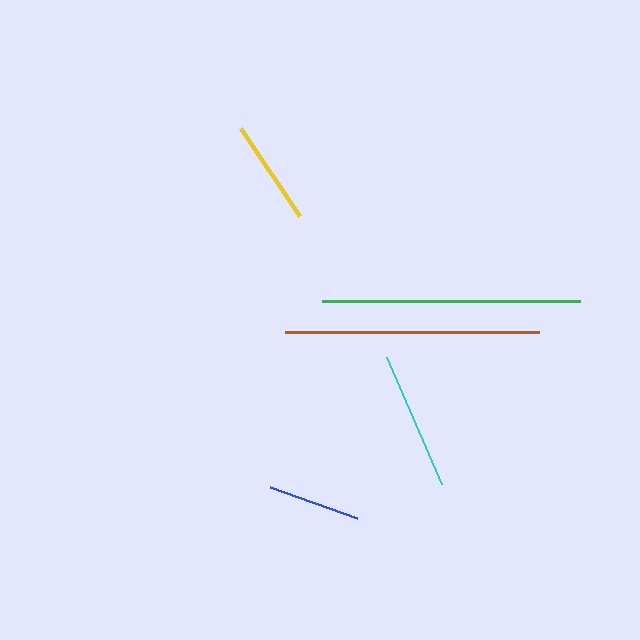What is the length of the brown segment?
The brown segment is approximately 254 pixels long.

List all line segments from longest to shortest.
From longest to shortest: green, brown, cyan, yellow, blue.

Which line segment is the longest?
The green line is the longest at approximately 259 pixels.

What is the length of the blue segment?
The blue segment is approximately 91 pixels long.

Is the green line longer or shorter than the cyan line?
The green line is longer than the cyan line.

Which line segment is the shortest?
The blue line is the shortest at approximately 91 pixels.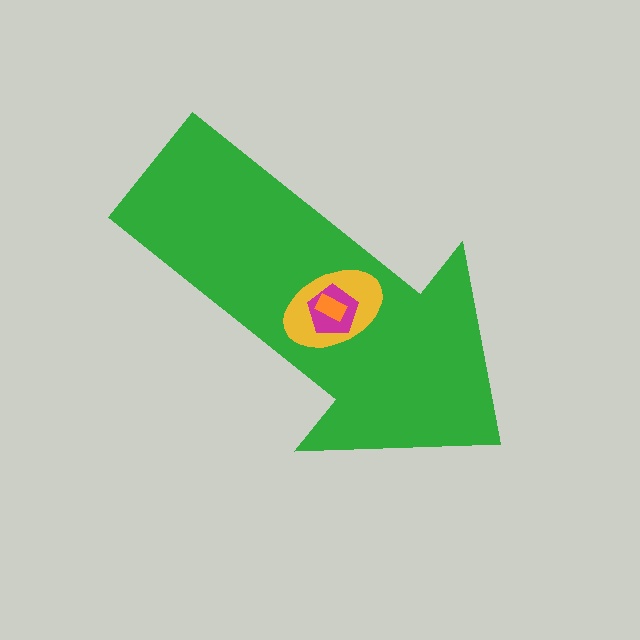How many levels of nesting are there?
4.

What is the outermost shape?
The green arrow.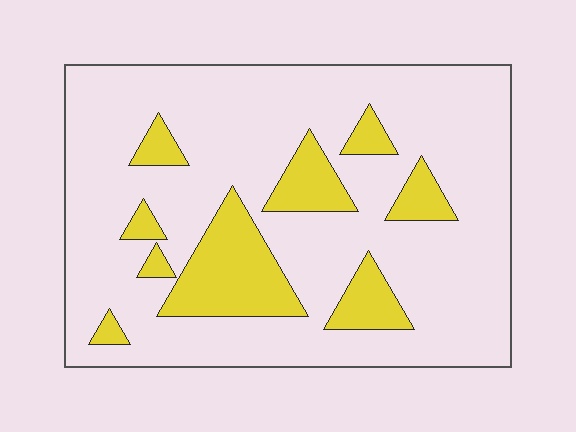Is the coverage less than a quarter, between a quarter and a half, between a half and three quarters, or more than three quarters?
Less than a quarter.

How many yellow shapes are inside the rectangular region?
9.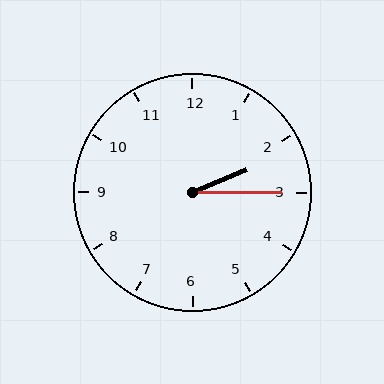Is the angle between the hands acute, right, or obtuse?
It is acute.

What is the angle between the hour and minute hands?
Approximately 22 degrees.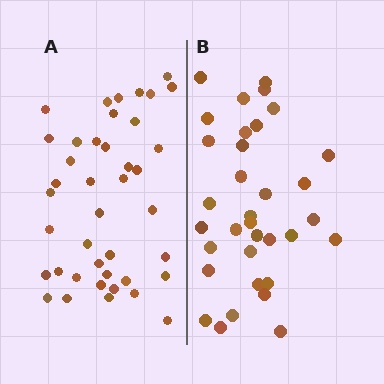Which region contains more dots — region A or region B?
Region A (the left region) has more dots.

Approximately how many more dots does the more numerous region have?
Region A has roughly 8 or so more dots than region B.